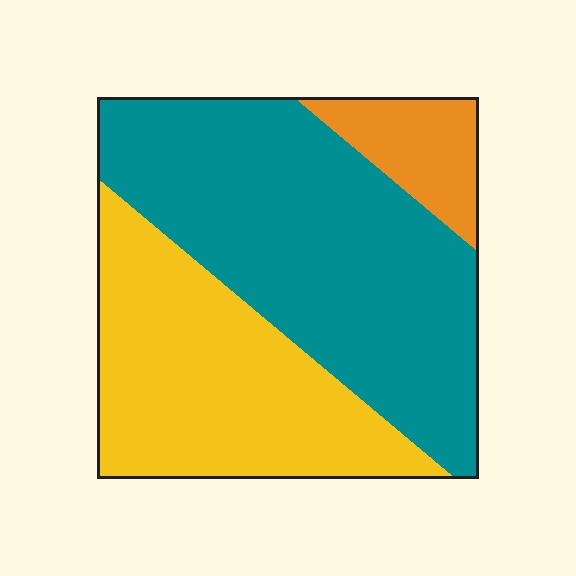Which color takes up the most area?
Teal, at roughly 55%.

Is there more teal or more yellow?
Teal.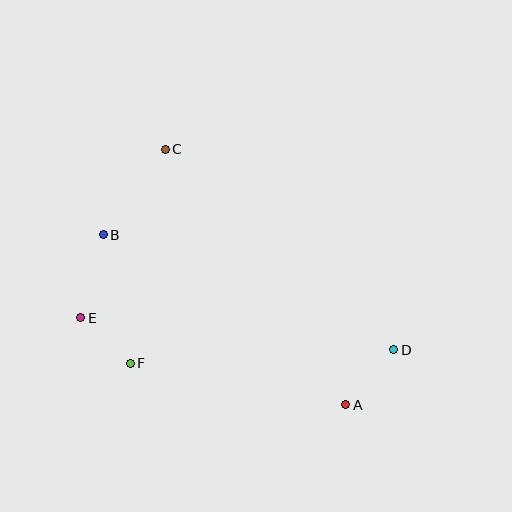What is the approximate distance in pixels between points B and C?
The distance between B and C is approximately 106 pixels.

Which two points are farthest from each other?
Points D and E are farthest from each other.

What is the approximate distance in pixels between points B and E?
The distance between B and E is approximately 86 pixels.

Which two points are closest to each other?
Points E and F are closest to each other.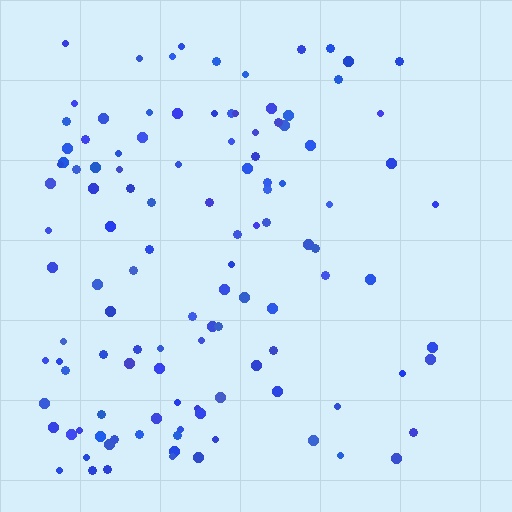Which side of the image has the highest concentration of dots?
The left.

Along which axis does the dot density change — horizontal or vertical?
Horizontal.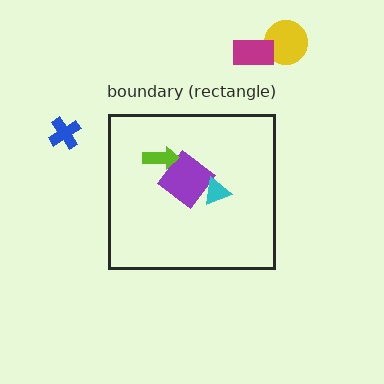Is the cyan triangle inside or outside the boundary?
Inside.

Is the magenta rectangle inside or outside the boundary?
Outside.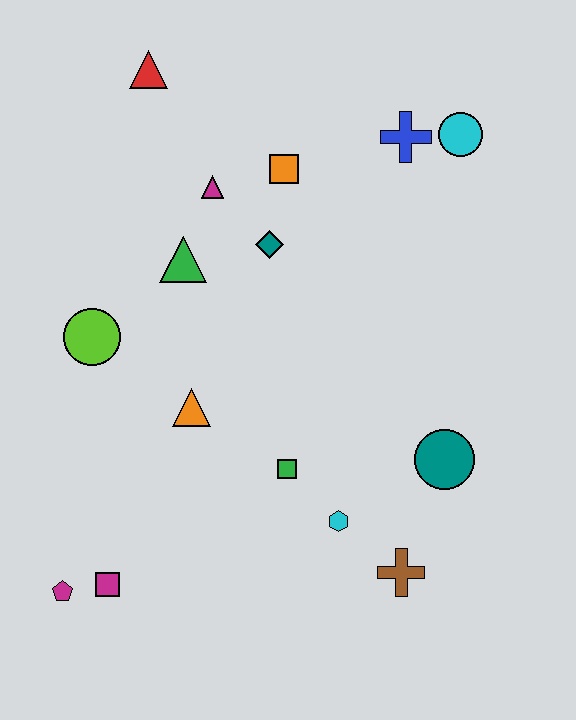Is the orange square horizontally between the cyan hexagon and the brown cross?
No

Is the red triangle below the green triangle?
No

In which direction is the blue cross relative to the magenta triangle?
The blue cross is to the right of the magenta triangle.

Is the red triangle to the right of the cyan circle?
No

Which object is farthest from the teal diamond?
The magenta pentagon is farthest from the teal diamond.